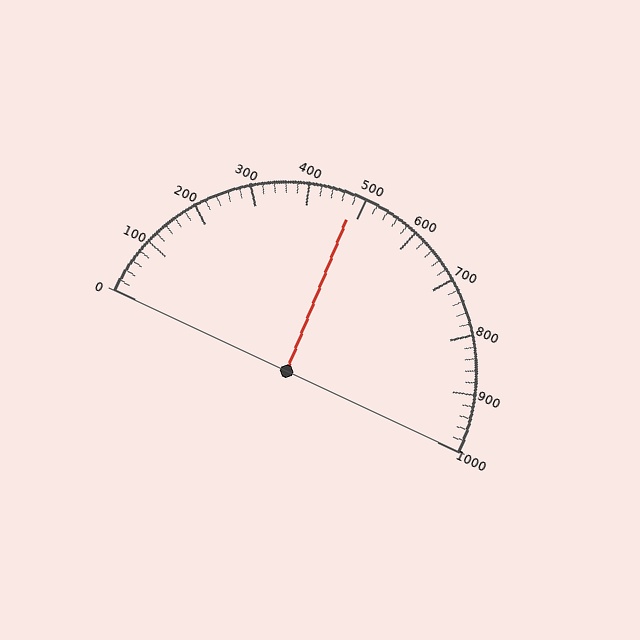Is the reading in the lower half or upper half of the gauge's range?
The reading is in the lower half of the range (0 to 1000).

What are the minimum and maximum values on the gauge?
The gauge ranges from 0 to 1000.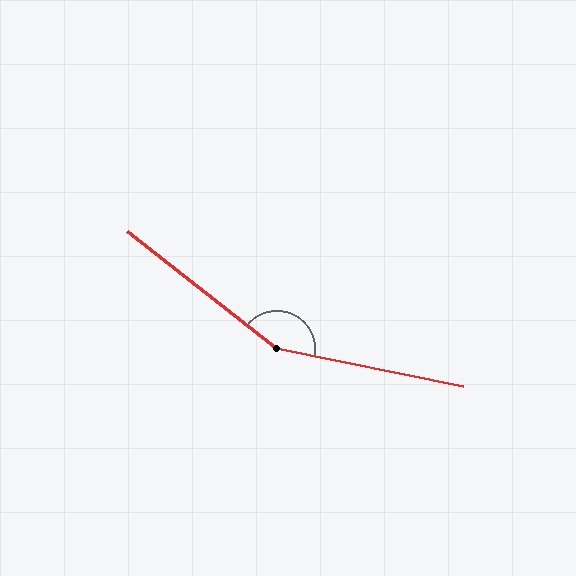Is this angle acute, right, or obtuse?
It is obtuse.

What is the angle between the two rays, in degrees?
Approximately 153 degrees.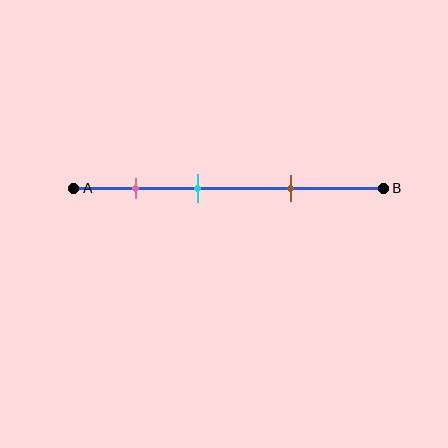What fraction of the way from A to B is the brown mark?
The brown mark is approximately 70% (0.7) of the way from A to B.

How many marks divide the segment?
There are 3 marks dividing the segment.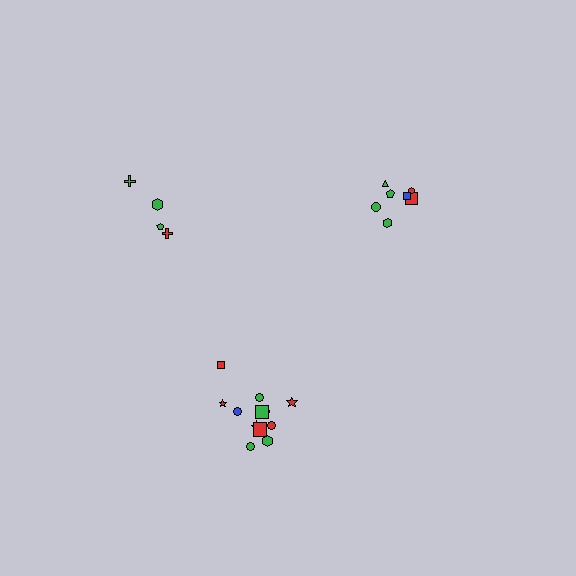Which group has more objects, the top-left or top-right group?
The top-right group.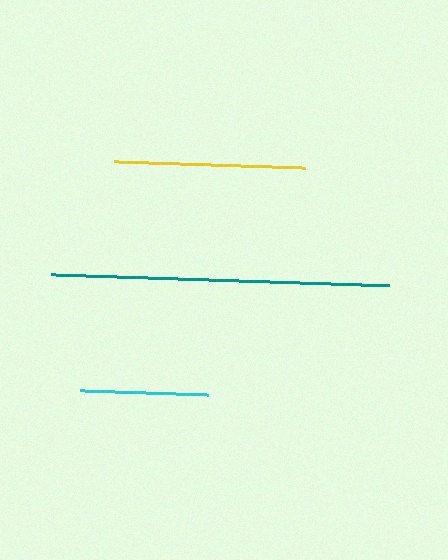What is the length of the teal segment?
The teal segment is approximately 338 pixels long.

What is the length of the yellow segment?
The yellow segment is approximately 192 pixels long.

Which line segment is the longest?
The teal line is the longest at approximately 338 pixels.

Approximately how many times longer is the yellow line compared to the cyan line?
The yellow line is approximately 1.5 times the length of the cyan line.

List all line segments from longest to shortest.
From longest to shortest: teal, yellow, cyan.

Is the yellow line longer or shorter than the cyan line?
The yellow line is longer than the cyan line.